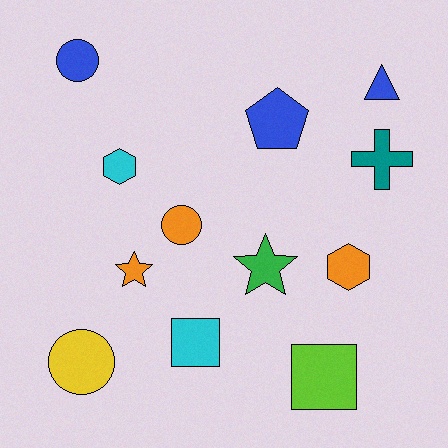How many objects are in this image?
There are 12 objects.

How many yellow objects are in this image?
There is 1 yellow object.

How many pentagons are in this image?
There is 1 pentagon.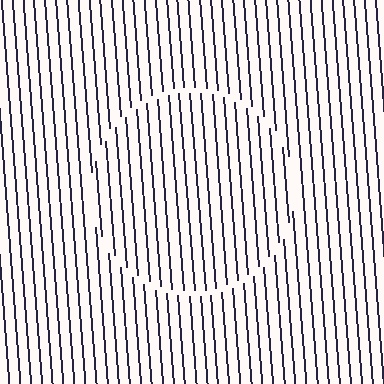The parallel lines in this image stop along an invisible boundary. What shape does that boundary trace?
An illusory circle. The interior of the shape contains the same grating, shifted by half a period — the contour is defined by the phase discontinuity where line-ends from the inner and outer gratings abut.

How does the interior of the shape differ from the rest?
The interior of the shape contains the same grating, shifted by half a period — the contour is defined by the phase discontinuity where line-ends from the inner and outer gratings abut.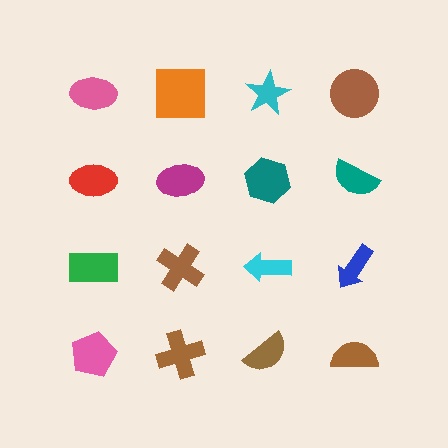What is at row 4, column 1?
A pink pentagon.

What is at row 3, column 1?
A green rectangle.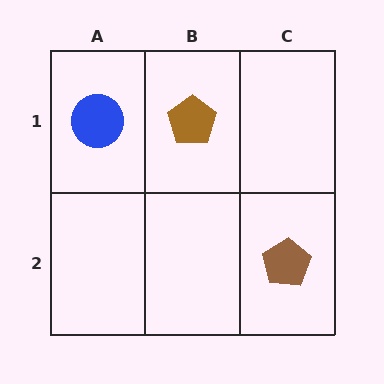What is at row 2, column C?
A brown pentagon.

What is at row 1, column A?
A blue circle.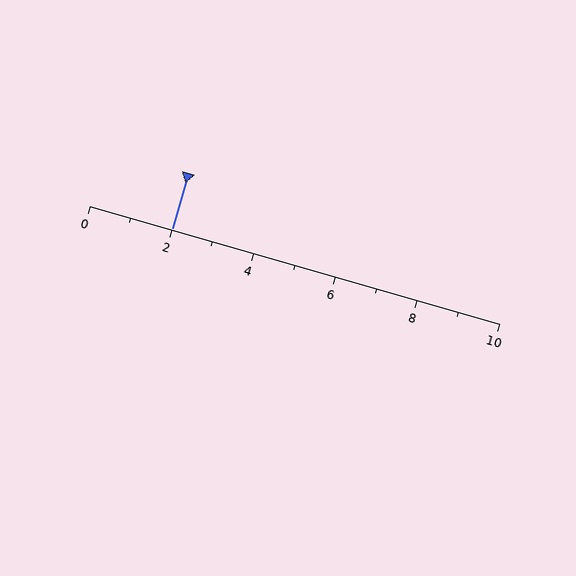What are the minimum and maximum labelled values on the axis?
The axis runs from 0 to 10.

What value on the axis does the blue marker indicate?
The marker indicates approximately 2.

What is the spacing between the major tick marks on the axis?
The major ticks are spaced 2 apart.